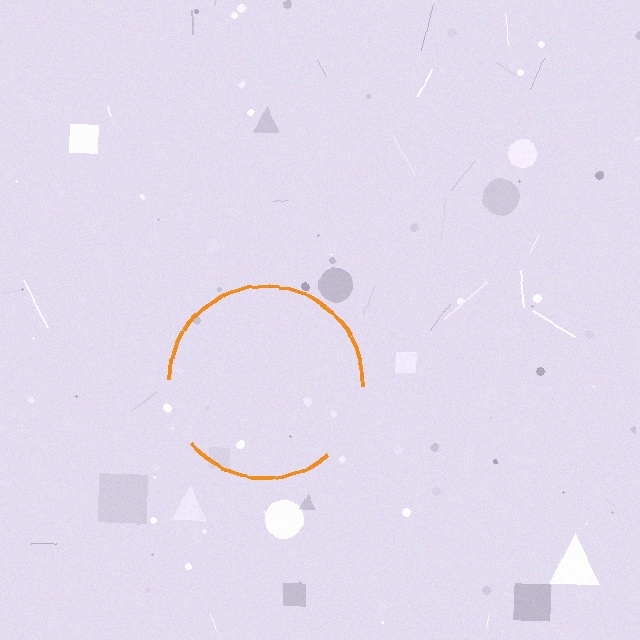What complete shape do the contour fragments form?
The contour fragments form a circle.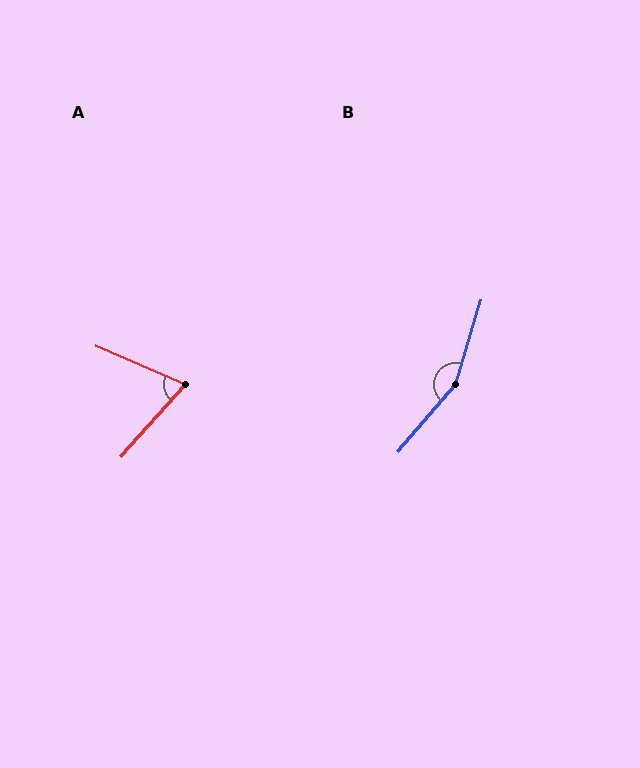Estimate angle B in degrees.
Approximately 156 degrees.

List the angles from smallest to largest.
A (71°), B (156°).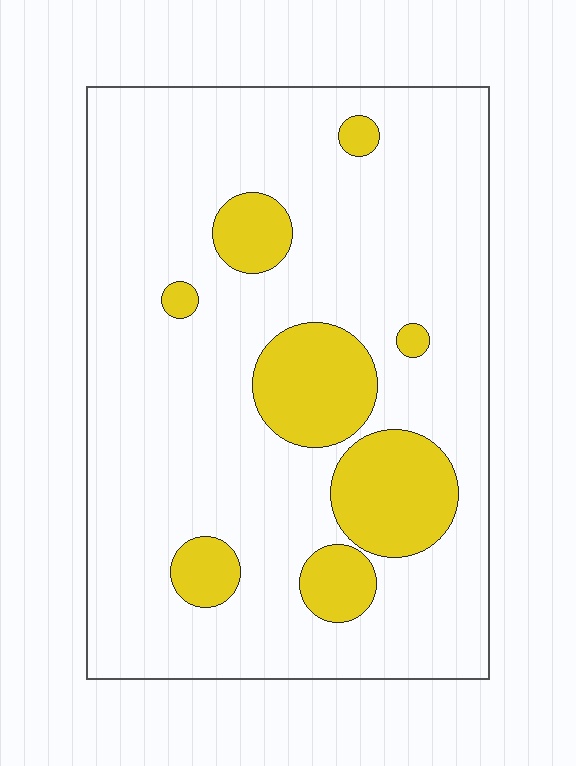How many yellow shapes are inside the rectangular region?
8.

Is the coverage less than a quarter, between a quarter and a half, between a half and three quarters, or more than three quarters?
Less than a quarter.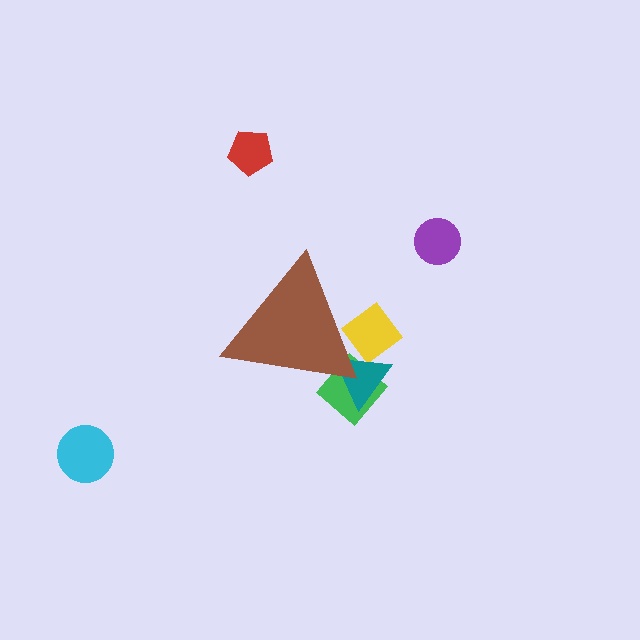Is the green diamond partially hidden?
Yes, the green diamond is partially hidden behind the brown triangle.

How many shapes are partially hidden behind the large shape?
3 shapes are partially hidden.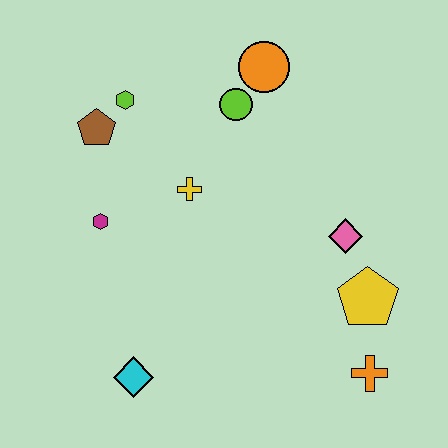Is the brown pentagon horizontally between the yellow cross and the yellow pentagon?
No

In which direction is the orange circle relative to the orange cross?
The orange circle is above the orange cross.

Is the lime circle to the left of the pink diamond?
Yes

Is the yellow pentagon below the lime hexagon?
Yes